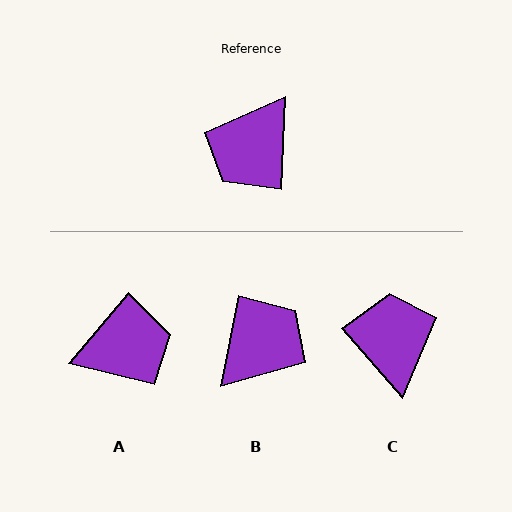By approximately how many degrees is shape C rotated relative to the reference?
Approximately 137 degrees clockwise.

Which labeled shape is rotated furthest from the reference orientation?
B, about 171 degrees away.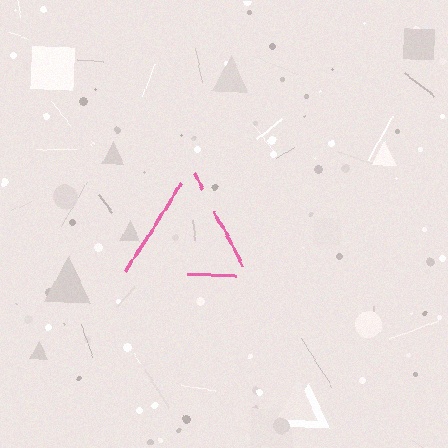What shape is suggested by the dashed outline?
The dashed outline suggests a triangle.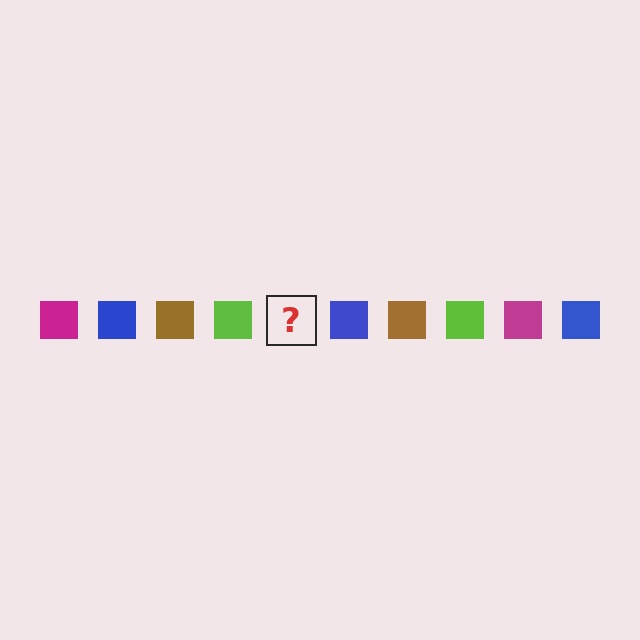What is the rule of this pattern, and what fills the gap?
The rule is that the pattern cycles through magenta, blue, brown, lime squares. The gap should be filled with a magenta square.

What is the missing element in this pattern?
The missing element is a magenta square.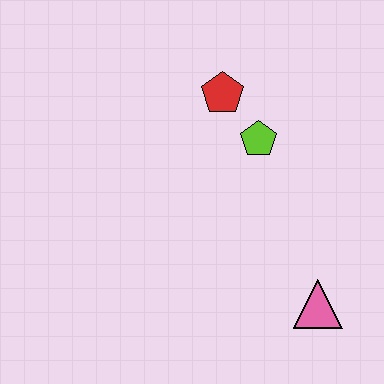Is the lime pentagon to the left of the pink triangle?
Yes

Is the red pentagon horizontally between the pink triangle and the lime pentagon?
No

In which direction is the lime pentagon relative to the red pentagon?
The lime pentagon is below the red pentagon.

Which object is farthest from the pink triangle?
The red pentagon is farthest from the pink triangle.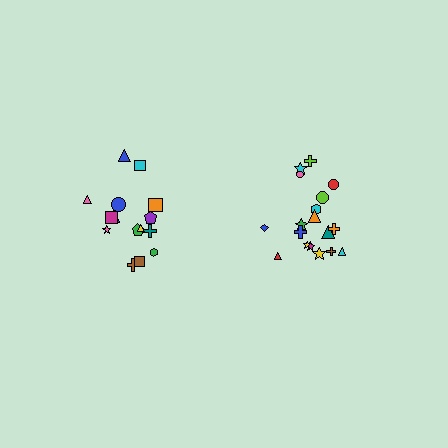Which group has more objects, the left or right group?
The right group.